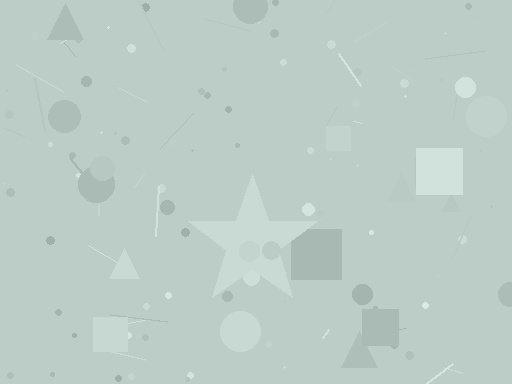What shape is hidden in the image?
A star is hidden in the image.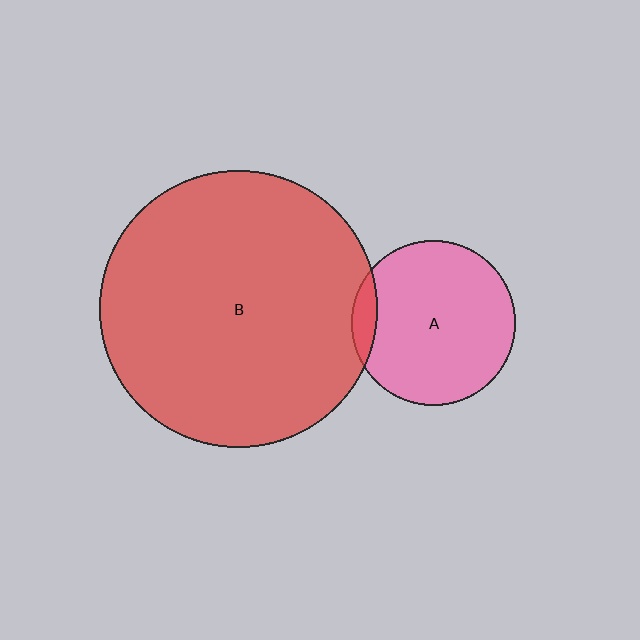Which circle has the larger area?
Circle B (red).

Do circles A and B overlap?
Yes.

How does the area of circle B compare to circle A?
Approximately 2.8 times.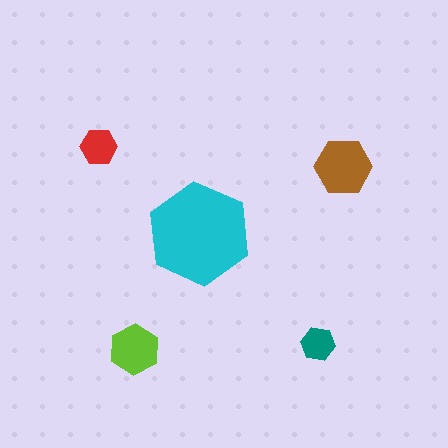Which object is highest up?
The red hexagon is topmost.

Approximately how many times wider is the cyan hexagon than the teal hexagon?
About 3 times wider.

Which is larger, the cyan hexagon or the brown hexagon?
The cyan one.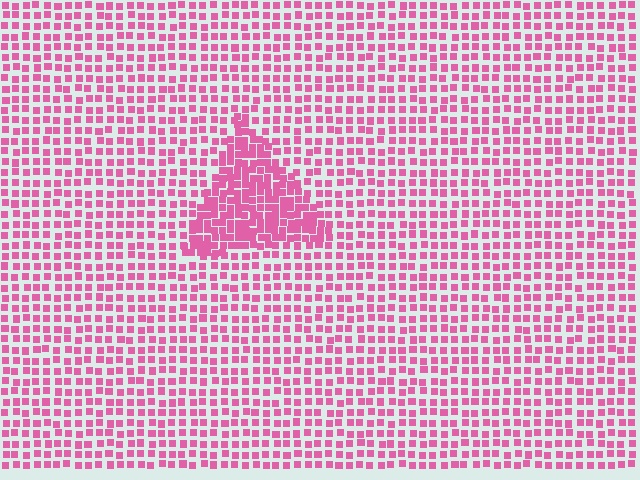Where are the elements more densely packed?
The elements are more densely packed inside the triangle boundary.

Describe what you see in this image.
The image contains small pink elements arranged at two different densities. A triangle-shaped region is visible where the elements are more densely packed than the surrounding area.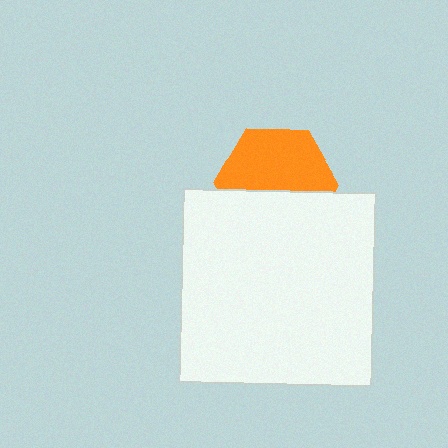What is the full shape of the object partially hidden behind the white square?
The partially hidden object is an orange hexagon.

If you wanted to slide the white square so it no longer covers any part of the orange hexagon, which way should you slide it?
Slide it down — that is the most direct way to separate the two shapes.